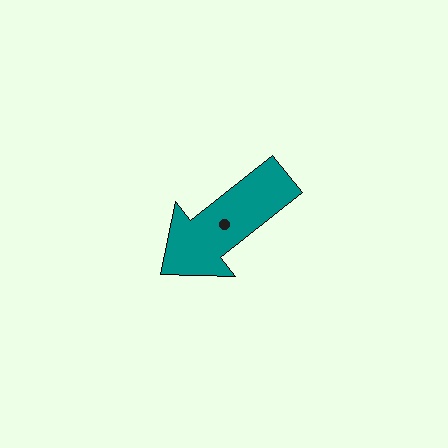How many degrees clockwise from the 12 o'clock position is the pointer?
Approximately 232 degrees.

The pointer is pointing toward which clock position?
Roughly 8 o'clock.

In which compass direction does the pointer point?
Southwest.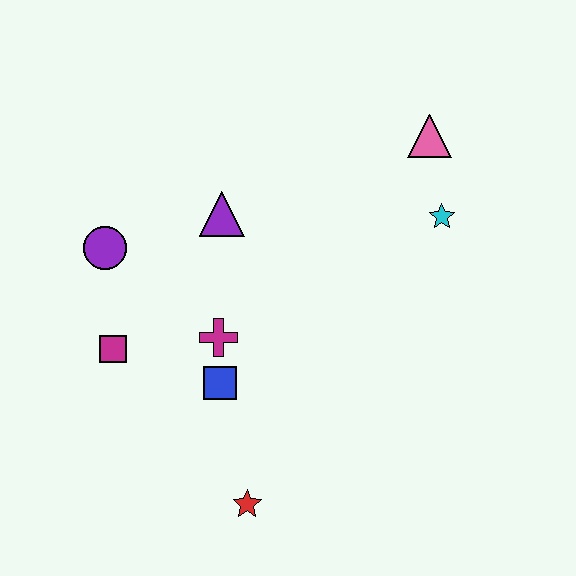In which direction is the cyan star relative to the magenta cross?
The cyan star is to the right of the magenta cross.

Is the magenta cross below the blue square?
No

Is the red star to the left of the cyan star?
Yes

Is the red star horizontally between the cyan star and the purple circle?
Yes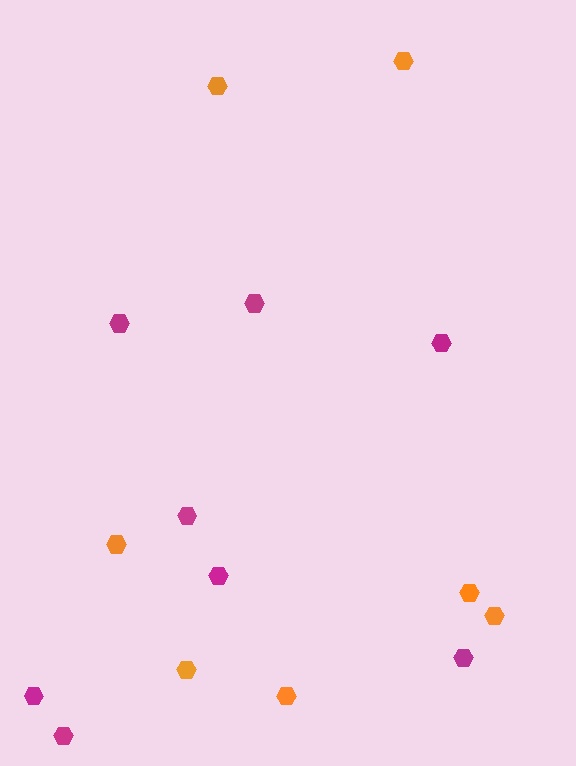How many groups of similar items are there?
There are 2 groups: one group of orange hexagons (7) and one group of magenta hexagons (8).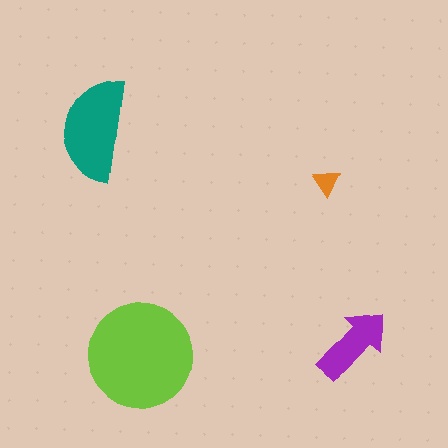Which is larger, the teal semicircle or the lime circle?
The lime circle.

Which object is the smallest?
The orange triangle.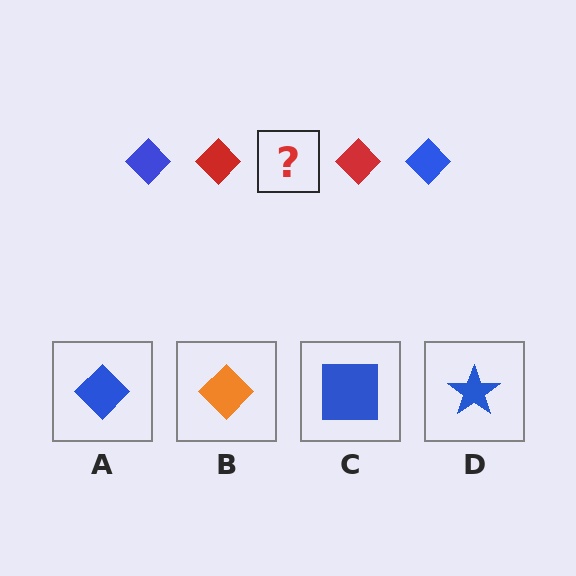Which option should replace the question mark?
Option A.